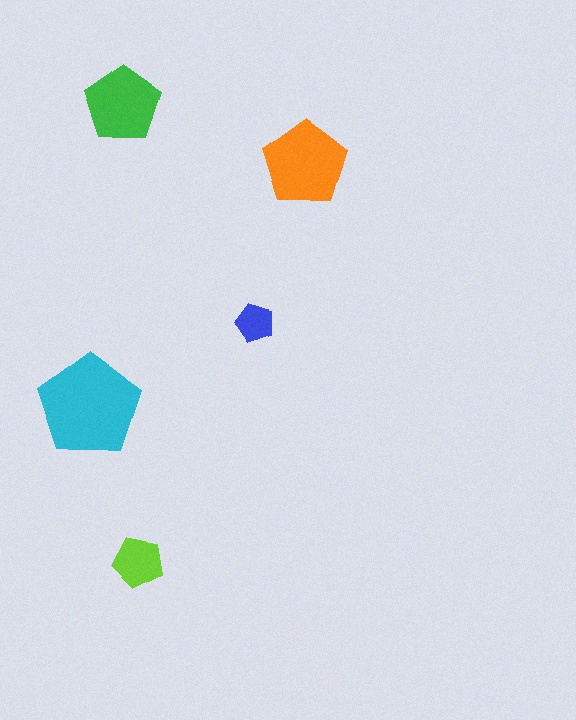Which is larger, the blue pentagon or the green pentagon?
The green one.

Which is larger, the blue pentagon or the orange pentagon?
The orange one.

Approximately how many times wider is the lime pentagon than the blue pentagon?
About 1.5 times wider.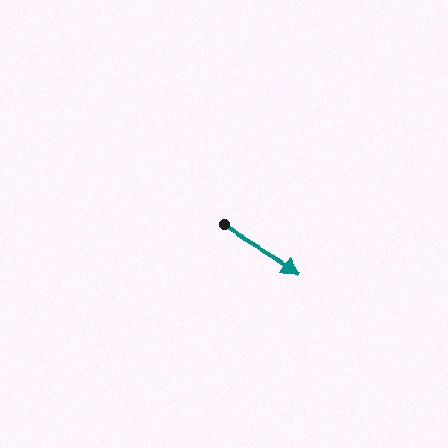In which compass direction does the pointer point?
Southeast.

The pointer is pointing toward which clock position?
Roughly 4 o'clock.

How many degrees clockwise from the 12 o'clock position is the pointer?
Approximately 122 degrees.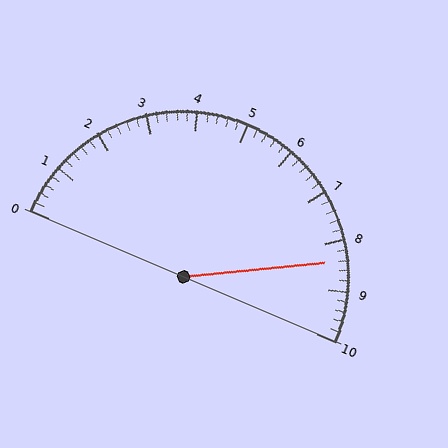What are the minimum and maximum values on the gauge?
The gauge ranges from 0 to 10.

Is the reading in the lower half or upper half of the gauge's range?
The reading is in the upper half of the range (0 to 10).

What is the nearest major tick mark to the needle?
The nearest major tick mark is 8.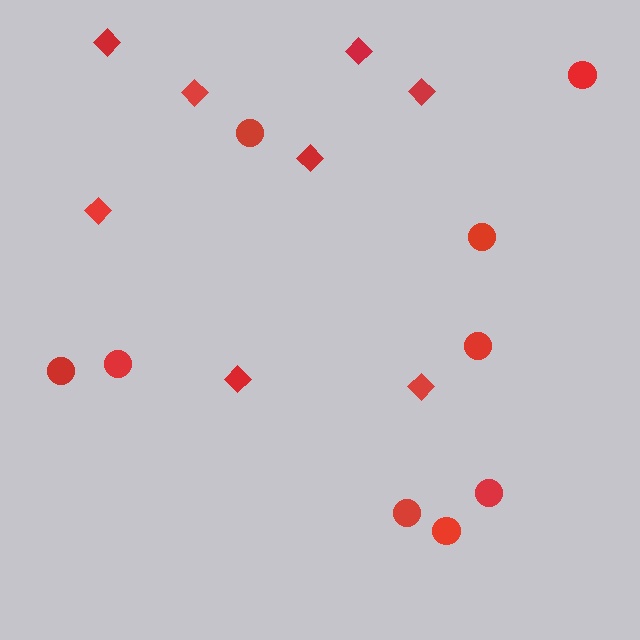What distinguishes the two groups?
There are 2 groups: one group of circles (9) and one group of diamonds (8).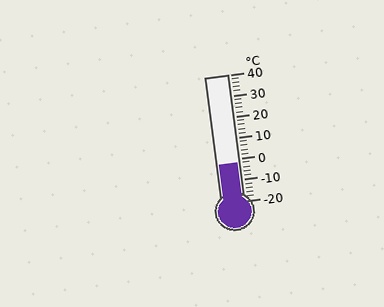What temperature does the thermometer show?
The thermometer shows approximately -2°C.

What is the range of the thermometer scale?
The thermometer scale ranges from -20°C to 40°C.